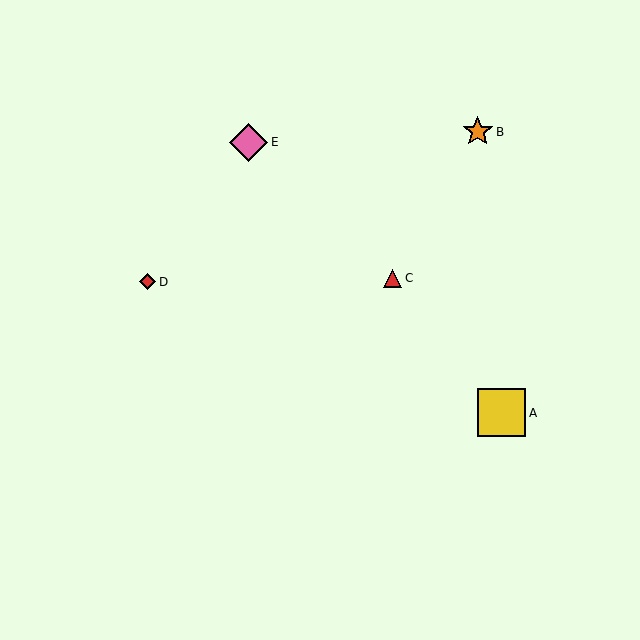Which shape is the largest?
The yellow square (labeled A) is the largest.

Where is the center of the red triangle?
The center of the red triangle is at (393, 278).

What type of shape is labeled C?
Shape C is a red triangle.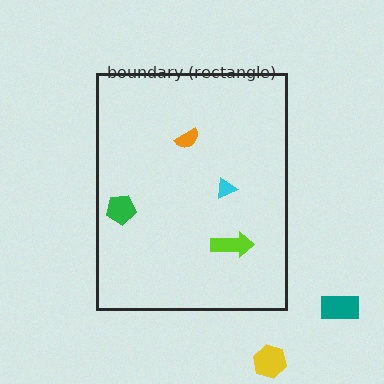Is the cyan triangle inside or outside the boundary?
Inside.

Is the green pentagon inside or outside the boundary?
Inside.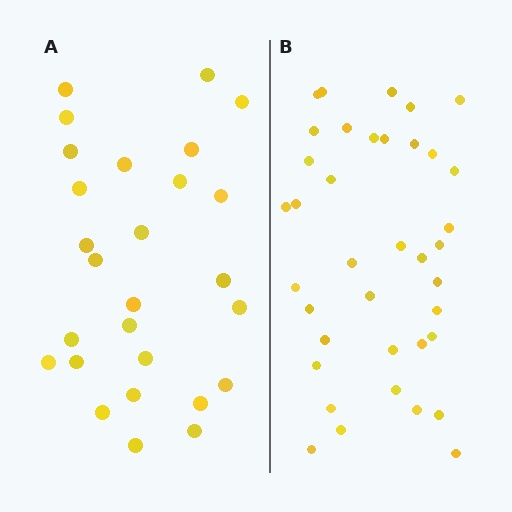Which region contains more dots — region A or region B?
Region B (the right region) has more dots.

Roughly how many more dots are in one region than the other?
Region B has roughly 12 or so more dots than region A.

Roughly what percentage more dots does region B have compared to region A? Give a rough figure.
About 40% more.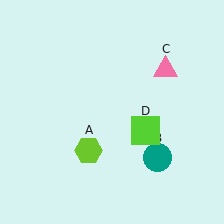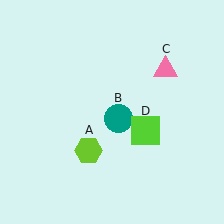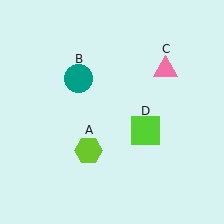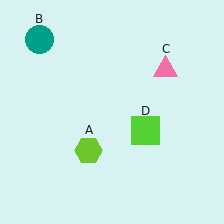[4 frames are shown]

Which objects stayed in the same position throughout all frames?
Lime hexagon (object A) and pink triangle (object C) and lime square (object D) remained stationary.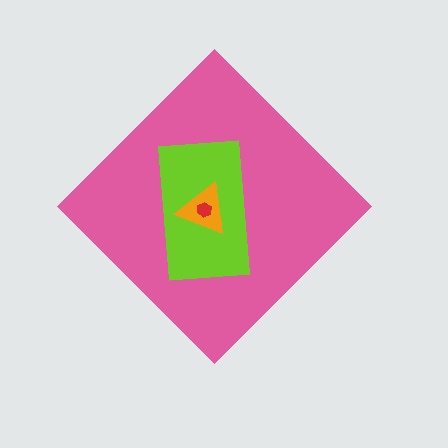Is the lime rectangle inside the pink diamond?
Yes.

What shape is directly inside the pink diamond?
The lime rectangle.